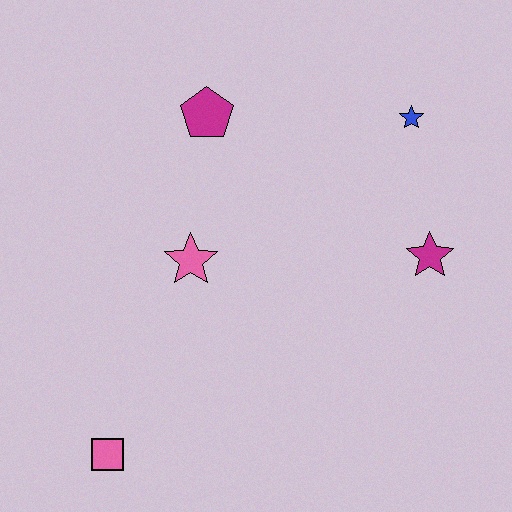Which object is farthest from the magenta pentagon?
The pink square is farthest from the magenta pentagon.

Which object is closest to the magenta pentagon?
The pink star is closest to the magenta pentagon.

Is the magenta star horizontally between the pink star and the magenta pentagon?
No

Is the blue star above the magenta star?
Yes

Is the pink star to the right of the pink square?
Yes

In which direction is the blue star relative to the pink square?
The blue star is above the pink square.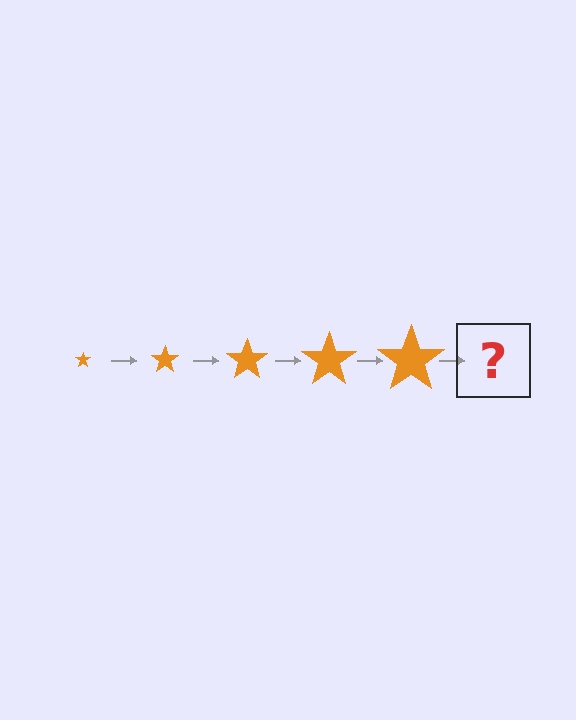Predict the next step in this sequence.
The next step is an orange star, larger than the previous one.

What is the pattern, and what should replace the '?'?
The pattern is that the star gets progressively larger each step. The '?' should be an orange star, larger than the previous one.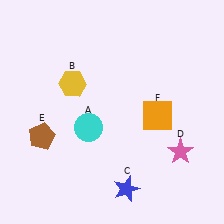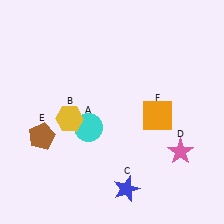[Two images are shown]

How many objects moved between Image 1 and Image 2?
1 object moved between the two images.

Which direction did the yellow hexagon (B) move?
The yellow hexagon (B) moved down.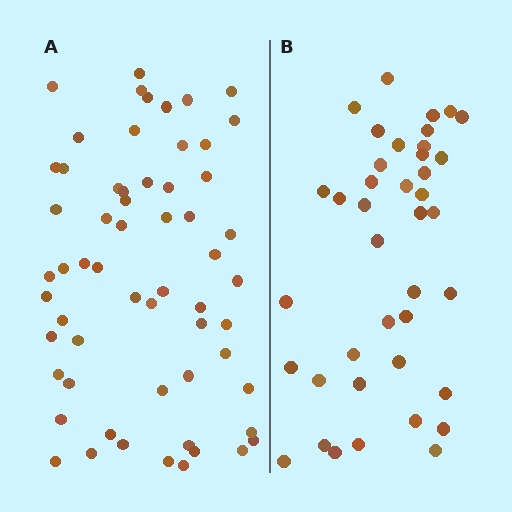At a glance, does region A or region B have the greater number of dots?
Region A (the left region) has more dots.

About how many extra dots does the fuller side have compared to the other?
Region A has approximately 20 more dots than region B.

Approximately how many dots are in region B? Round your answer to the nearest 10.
About 40 dots.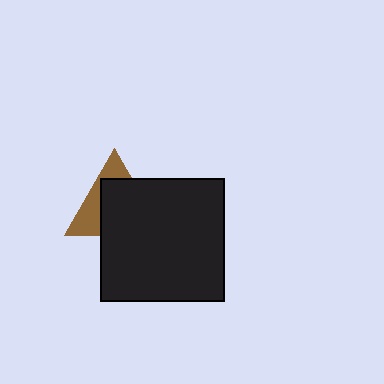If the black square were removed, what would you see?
You would see the complete brown triangle.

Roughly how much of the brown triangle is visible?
A small part of it is visible (roughly 36%).